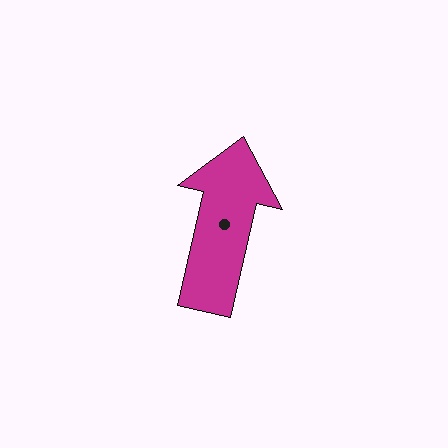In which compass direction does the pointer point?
North.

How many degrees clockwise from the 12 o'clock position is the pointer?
Approximately 13 degrees.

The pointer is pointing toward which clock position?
Roughly 12 o'clock.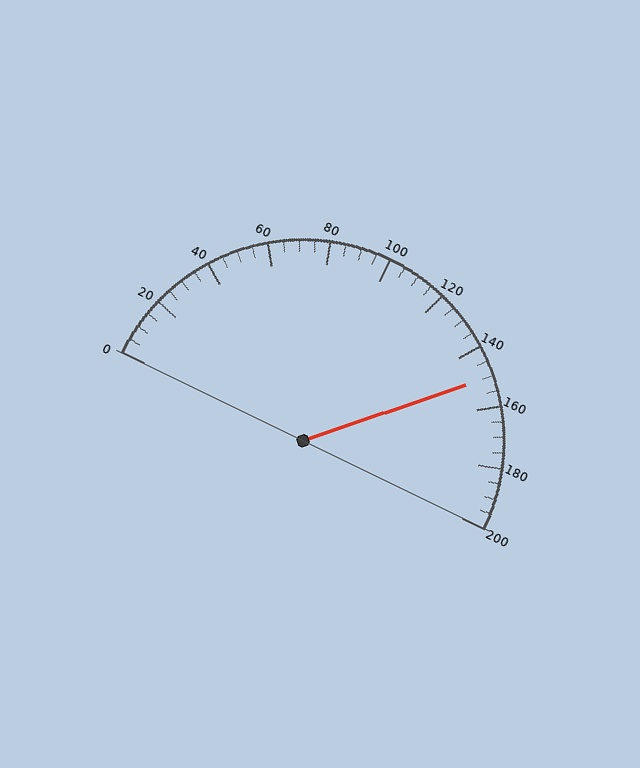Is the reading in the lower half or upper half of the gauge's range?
The reading is in the upper half of the range (0 to 200).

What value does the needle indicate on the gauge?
The needle indicates approximately 150.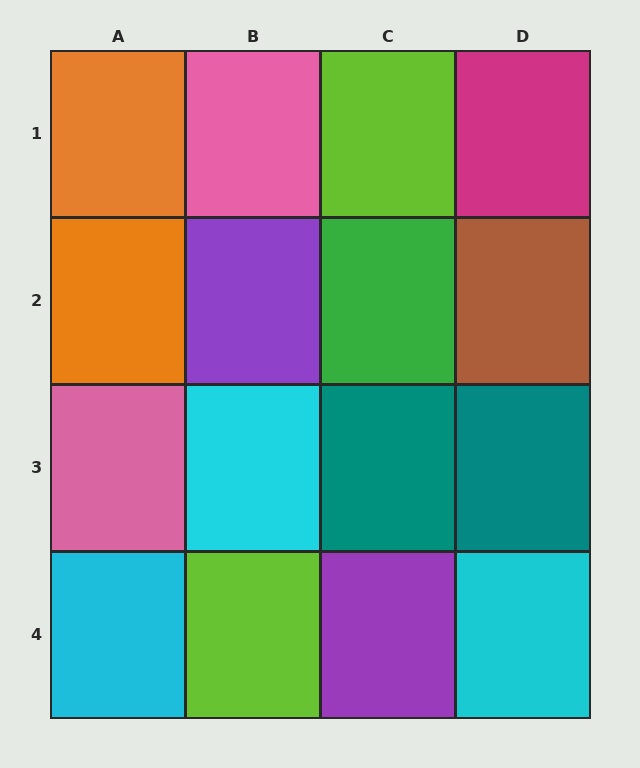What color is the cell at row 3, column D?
Teal.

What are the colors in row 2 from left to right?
Orange, purple, green, brown.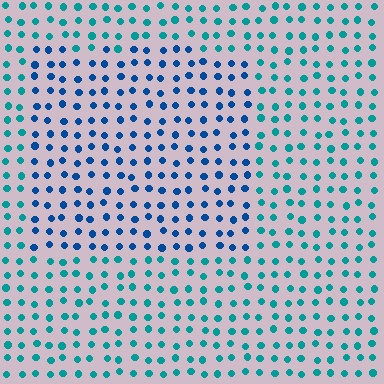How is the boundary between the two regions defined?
The boundary is defined purely by a slight shift in hue (about 33 degrees). Spacing, size, and orientation are identical on both sides.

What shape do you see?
I see a rectangle.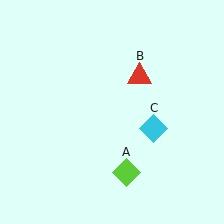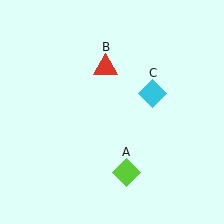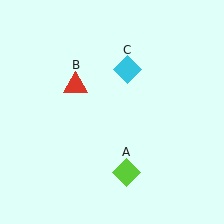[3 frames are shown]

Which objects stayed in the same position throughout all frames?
Lime diamond (object A) remained stationary.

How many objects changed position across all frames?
2 objects changed position: red triangle (object B), cyan diamond (object C).